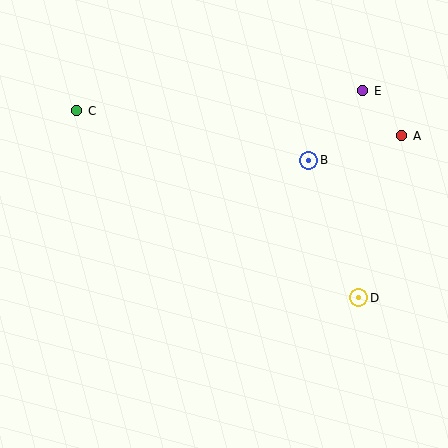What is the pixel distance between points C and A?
The distance between C and A is 326 pixels.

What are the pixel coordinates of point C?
Point C is at (77, 111).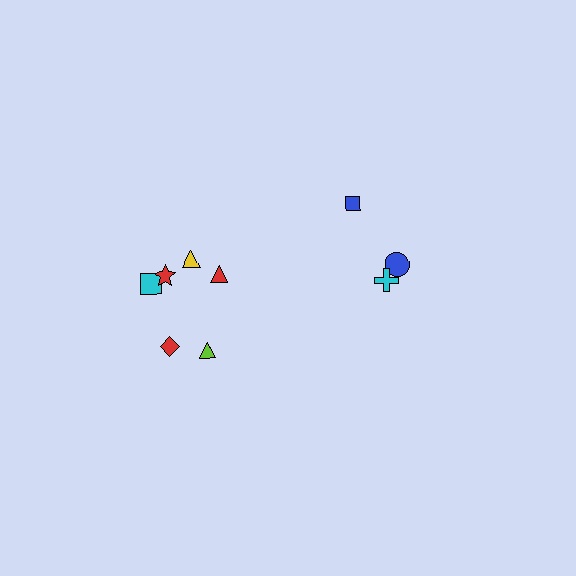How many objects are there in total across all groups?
There are 9 objects.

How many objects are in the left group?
There are 6 objects.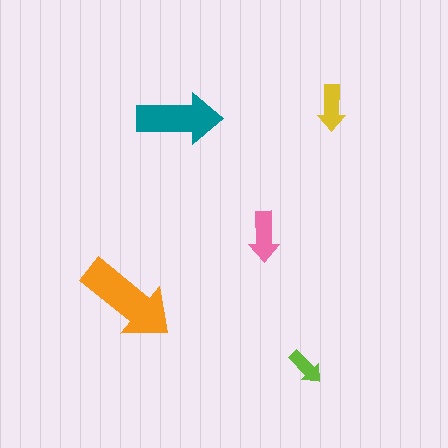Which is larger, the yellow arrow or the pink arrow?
The pink one.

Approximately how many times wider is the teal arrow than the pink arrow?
About 1.5 times wider.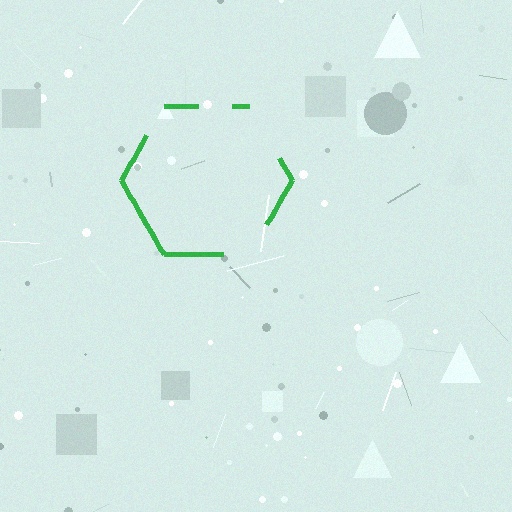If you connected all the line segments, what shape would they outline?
They would outline a hexagon.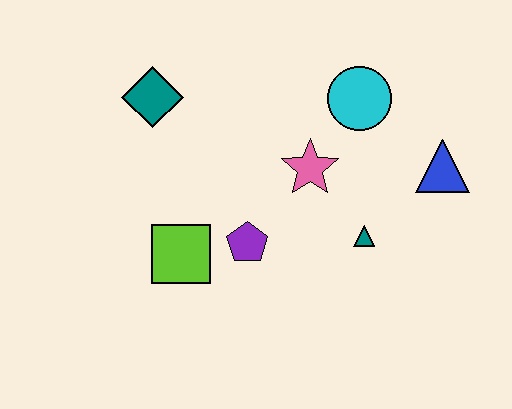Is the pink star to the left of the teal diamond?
No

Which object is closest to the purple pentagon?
The lime square is closest to the purple pentagon.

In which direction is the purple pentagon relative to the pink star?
The purple pentagon is below the pink star.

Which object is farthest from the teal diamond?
The blue triangle is farthest from the teal diamond.